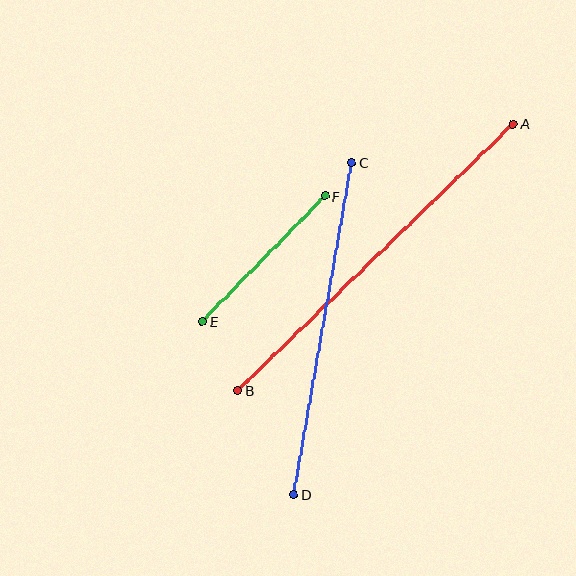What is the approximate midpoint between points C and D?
The midpoint is at approximately (323, 329) pixels.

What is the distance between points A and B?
The distance is approximately 383 pixels.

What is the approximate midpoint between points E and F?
The midpoint is at approximately (264, 259) pixels.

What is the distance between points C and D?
The distance is approximately 337 pixels.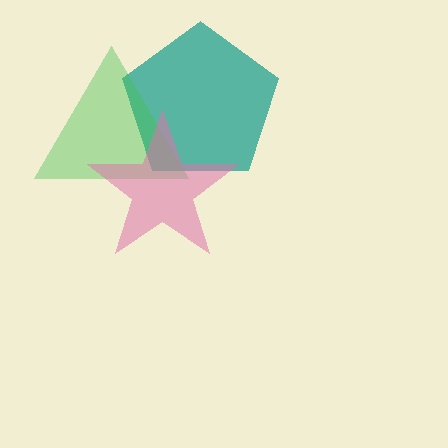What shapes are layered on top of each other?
The layered shapes are: a teal pentagon, a green triangle, a pink star.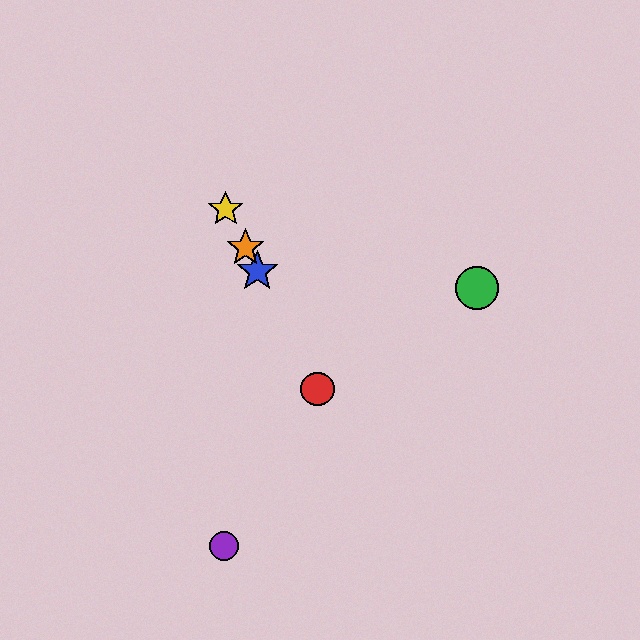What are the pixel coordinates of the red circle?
The red circle is at (317, 389).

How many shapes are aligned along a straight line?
4 shapes (the red circle, the blue star, the yellow star, the orange star) are aligned along a straight line.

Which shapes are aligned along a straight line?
The red circle, the blue star, the yellow star, the orange star are aligned along a straight line.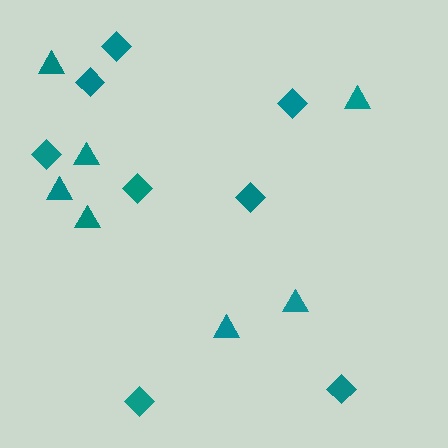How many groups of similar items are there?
There are 2 groups: one group of triangles (7) and one group of diamonds (8).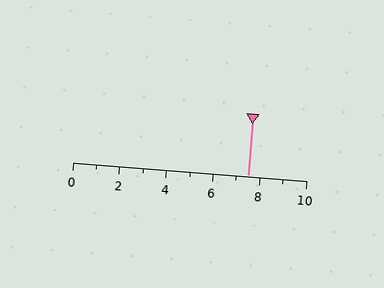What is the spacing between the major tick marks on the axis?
The major ticks are spaced 2 apart.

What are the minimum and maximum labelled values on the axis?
The axis runs from 0 to 10.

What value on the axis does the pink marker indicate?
The marker indicates approximately 7.5.